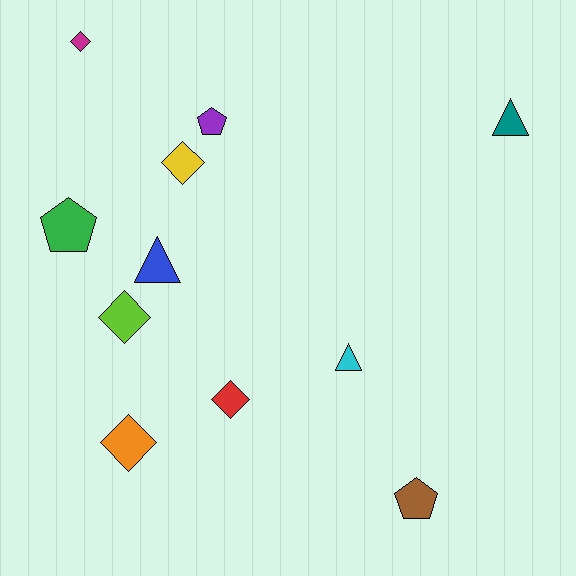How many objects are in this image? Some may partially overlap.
There are 11 objects.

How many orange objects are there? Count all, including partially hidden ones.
There is 1 orange object.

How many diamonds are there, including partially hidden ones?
There are 5 diamonds.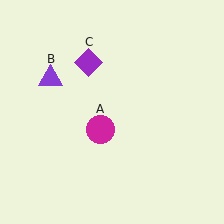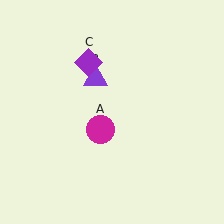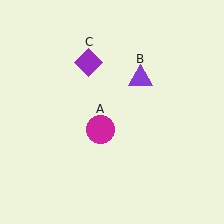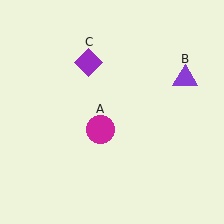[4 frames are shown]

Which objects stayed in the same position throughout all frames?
Magenta circle (object A) and purple diamond (object C) remained stationary.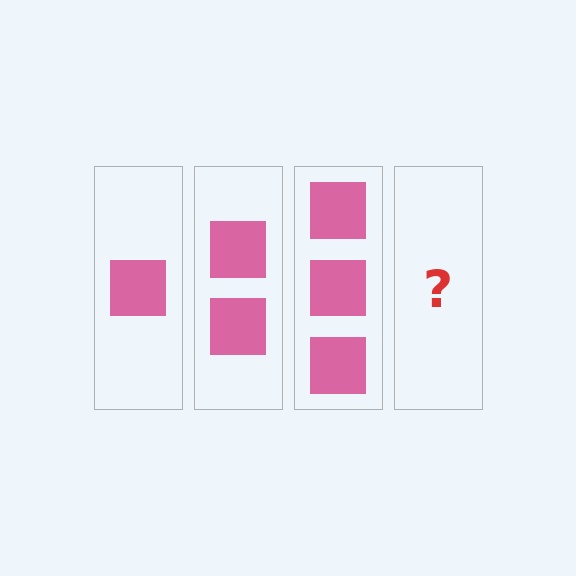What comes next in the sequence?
The next element should be 4 squares.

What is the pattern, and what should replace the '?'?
The pattern is that each step adds one more square. The '?' should be 4 squares.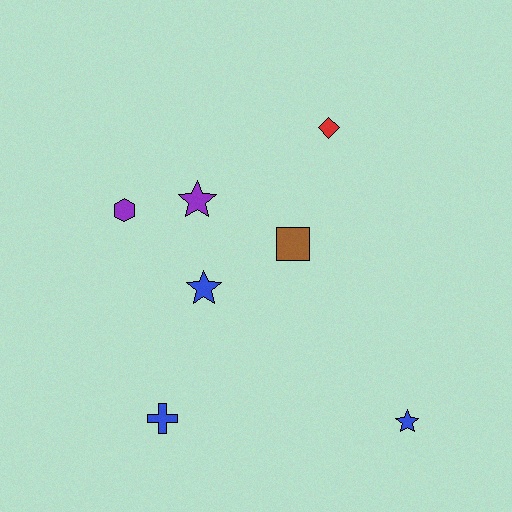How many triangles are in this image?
There are no triangles.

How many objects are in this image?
There are 7 objects.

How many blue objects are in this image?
There are 3 blue objects.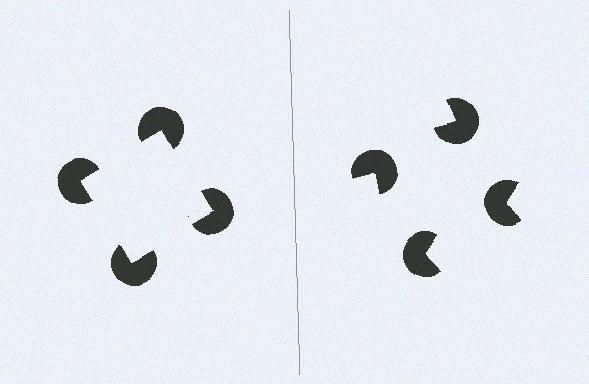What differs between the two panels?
The pac-man discs are positioned identically on both sides; only the wedge orientations differ. On the left they align to a square; on the right they are misaligned.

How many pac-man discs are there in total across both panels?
8 — 4 on each side.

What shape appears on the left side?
An illusory square.